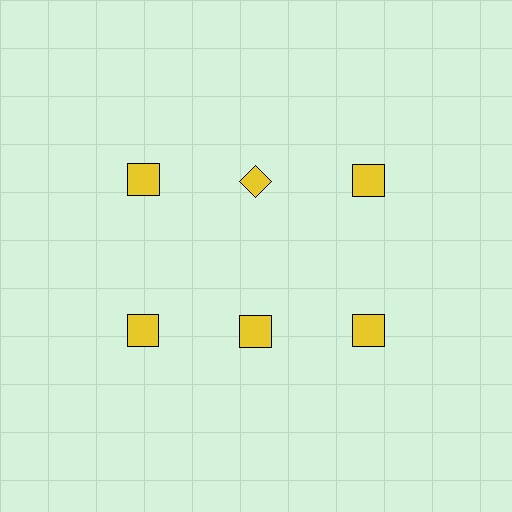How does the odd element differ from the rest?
It has a different shape: diamond instead of square.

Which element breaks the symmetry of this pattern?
The yellow diamond in the top row, second from left column breaks the symmetry. All other shapes are yellow squares.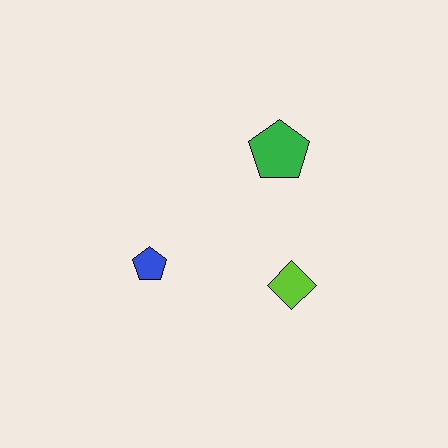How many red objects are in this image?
There are no red objects.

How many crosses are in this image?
There are no crosses.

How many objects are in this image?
There are 3 objects.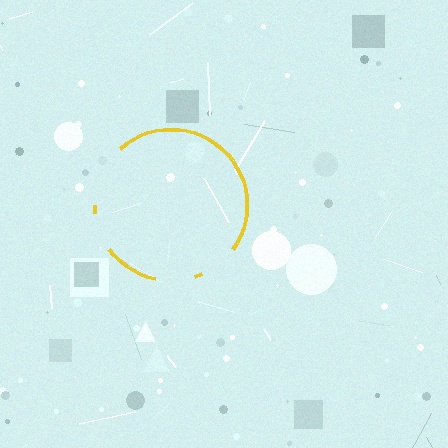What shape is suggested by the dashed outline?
The dashed outline suggests a circle.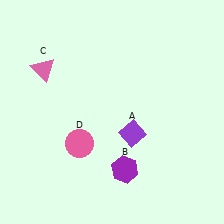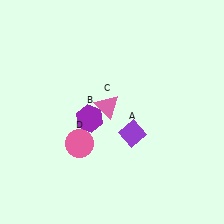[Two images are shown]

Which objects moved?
The objects that moved are: the purple hexagon (B), the pink triangle (C).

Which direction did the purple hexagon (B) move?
The purple hexagon (B) moved up.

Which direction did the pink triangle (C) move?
The pink triangle (C) moved right.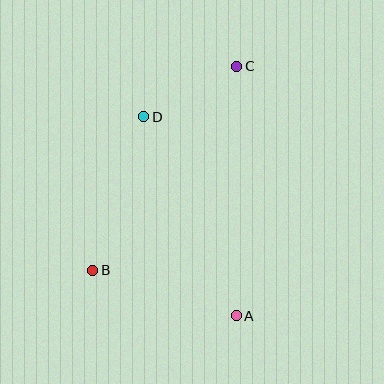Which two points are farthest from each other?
Points B and C are farthest from each other.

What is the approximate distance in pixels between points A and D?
The distance between A and D is approximately 220 pixels.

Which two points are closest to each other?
Points C and D are closest to each other.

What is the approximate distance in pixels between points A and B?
The distance between A and B is approximately 151 pixels.